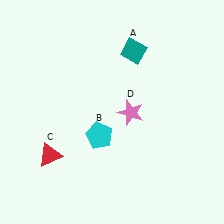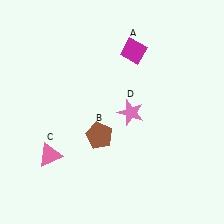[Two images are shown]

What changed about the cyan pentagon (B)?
In Image 1, B is cyan. In Image 2, it changed to brown.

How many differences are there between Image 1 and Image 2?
There are 3 differences between the two images.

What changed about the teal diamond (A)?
In Image 1, A is teal. In Image 2, it changed to magenta.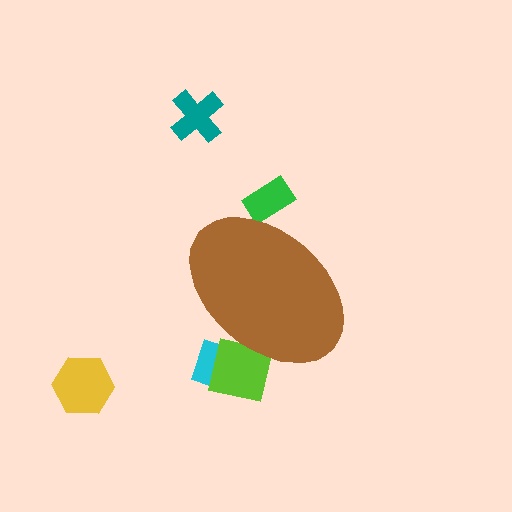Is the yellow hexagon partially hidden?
No, the yellow hexagon is fully visible.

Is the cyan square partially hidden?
Yes, the cyan square is partially hidden behind the brown ellipse.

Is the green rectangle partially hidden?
Yes, the green rectangle is partially hidden behind the brown ellipse.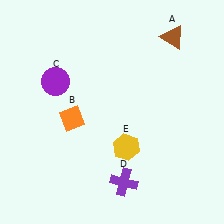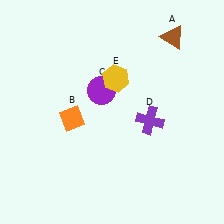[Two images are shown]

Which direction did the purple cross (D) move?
The purple cross (D) moved up.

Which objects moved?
The objects that moved are: the purple circle (C), the purple cross (D), the yellow hexagon (E).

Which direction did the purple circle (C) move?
The purple circle (C) moved right.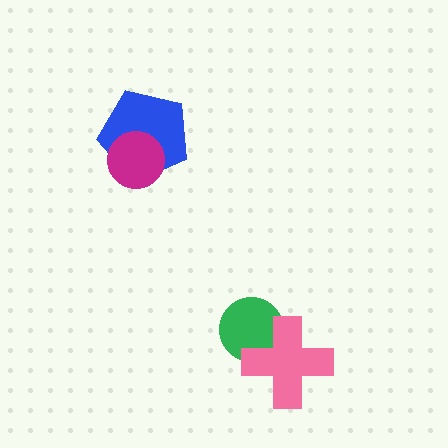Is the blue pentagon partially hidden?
Yes, it is partially covered by another shape.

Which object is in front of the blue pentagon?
The magenta circle is in front of the blue pentagon.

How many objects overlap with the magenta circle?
1 object overlaps with the magenta circle.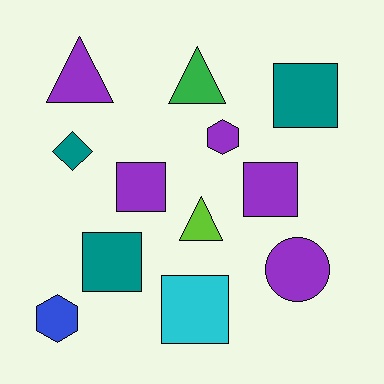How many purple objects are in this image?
There are 5 purple objects.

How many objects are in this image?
There are 12 objects.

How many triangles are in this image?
There are 3 triangles.